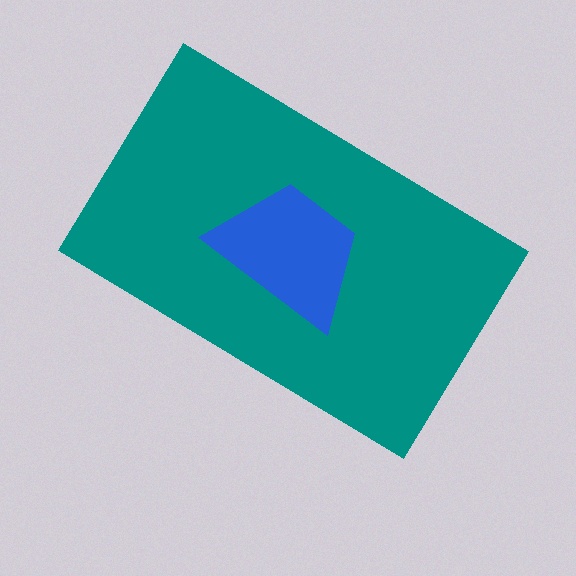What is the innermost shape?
The blue trapezoid.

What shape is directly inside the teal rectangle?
The blue trapezoid.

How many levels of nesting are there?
2.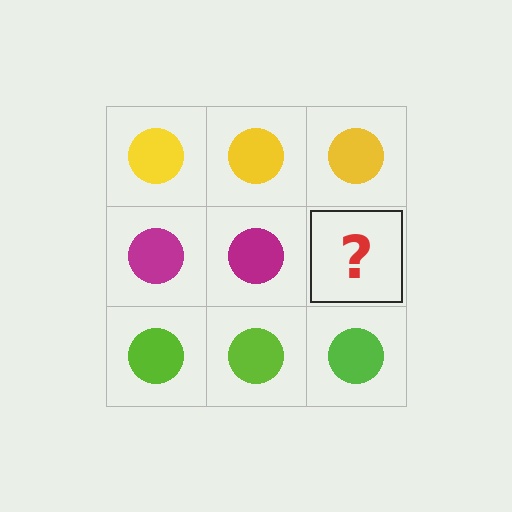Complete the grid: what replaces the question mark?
The question mark should be replaced with a magenta circle.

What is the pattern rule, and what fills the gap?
The rule is that each row has a consistent color. The gap should be filled with a magenta circle.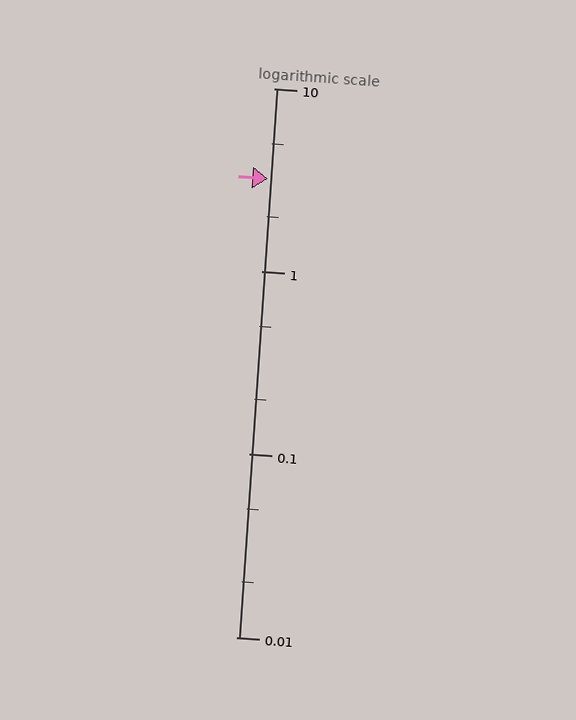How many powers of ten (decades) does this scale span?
The scale spans 3 decades, from 0.01 to 10.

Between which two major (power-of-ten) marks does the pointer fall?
The pointer is between 1 and 10.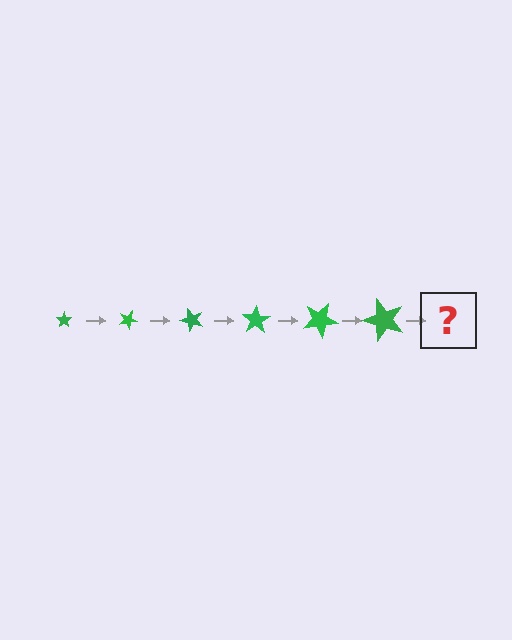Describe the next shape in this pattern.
It should be a star, larger than the previous one and rotated 150 degrees from the start.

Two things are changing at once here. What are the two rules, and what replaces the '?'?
The two rules are that the star grows larger each step and it rotates 25 degrees each step. The '?' should be a star, larger than the previous one and rotated 150 degrees from the start.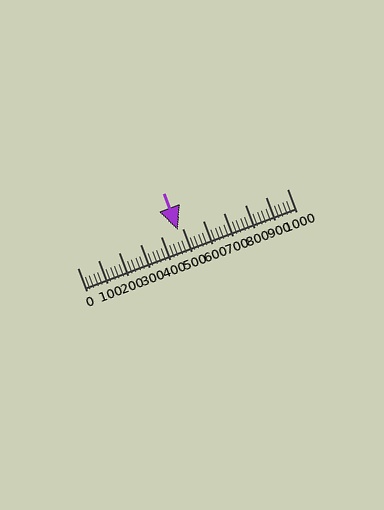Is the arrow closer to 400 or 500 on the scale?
The arrow is closer to 500.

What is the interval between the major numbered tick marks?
The major tick marks are spaced 100 units apart.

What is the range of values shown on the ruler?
The ruler shows values from 0 to 1000.